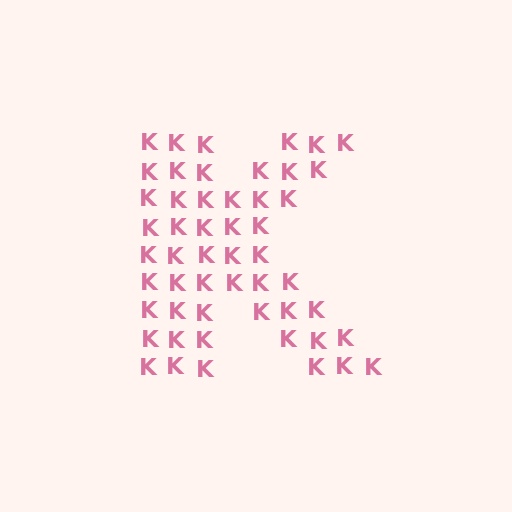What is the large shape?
The large shape is the letter K.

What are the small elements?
The small elements are letter K's.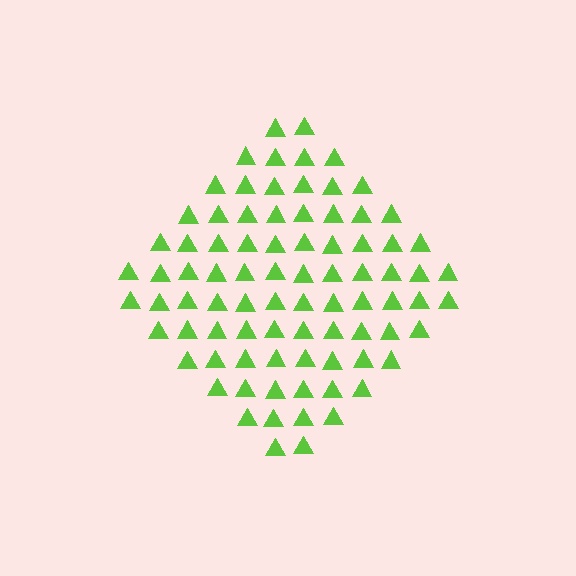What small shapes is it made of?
It is made of small triangles.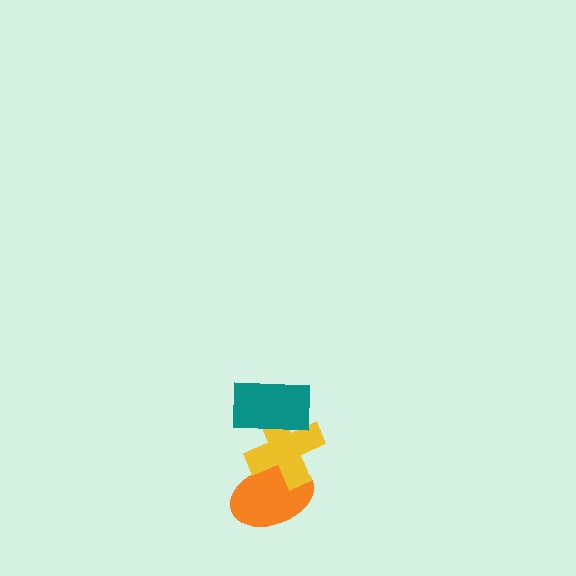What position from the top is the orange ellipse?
The orange ellipse is 3rd from the top.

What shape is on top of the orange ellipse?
The yellow cross is on top of the orange ellipse.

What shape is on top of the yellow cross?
The teal rectangle is on top of the yellow cross.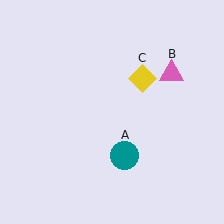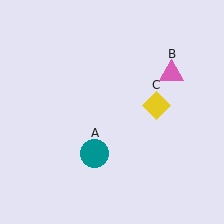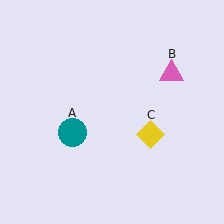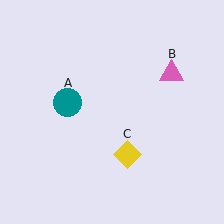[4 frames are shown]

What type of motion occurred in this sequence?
The teal circle (object A), yellow diamond (object C) rotated clockwise around the center of the scene.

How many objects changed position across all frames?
2 objects changed position: teal circle (object A), yellow diamond (object C).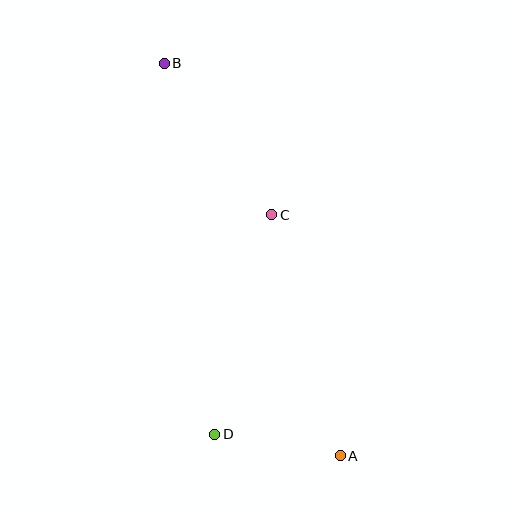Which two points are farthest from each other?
Points A and B are farthest from each other.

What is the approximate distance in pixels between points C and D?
The distance between C and D is approximately 227 pixels.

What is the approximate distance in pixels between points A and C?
The distance between A and C is approximately 251 pixels.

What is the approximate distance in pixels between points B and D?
The distance between B and D is approximately 374 pixels.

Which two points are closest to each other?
Points A and D are closest to each other.